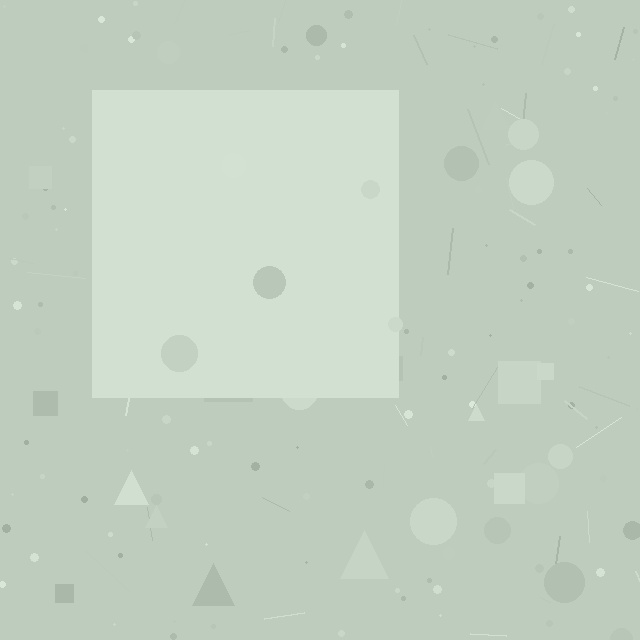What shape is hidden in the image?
A square is hidden in the image.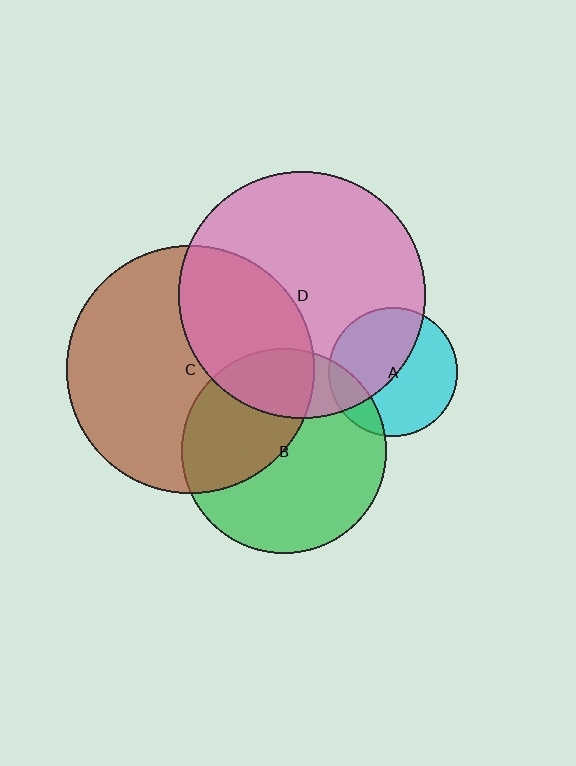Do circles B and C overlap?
Yes.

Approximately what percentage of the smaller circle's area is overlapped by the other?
Approximately 40%.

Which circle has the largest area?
Circle C (brown).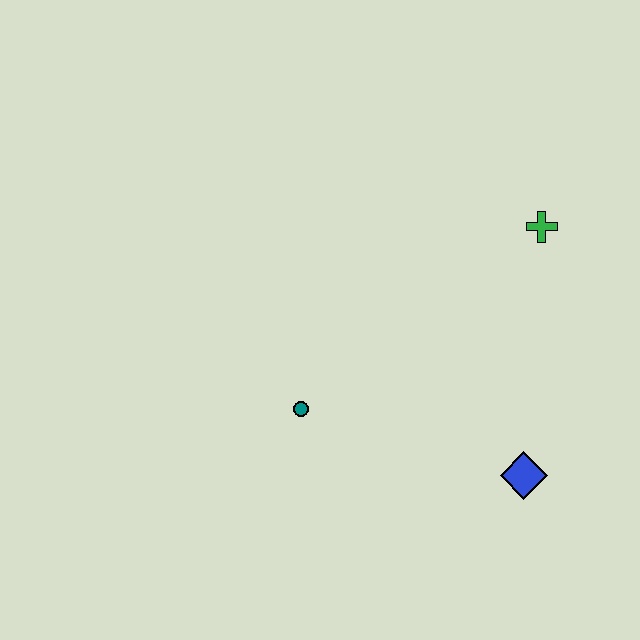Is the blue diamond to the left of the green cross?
Yes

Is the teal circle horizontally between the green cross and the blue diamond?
No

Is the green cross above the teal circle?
Yes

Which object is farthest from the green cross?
The teal circle is farthest from the green cross.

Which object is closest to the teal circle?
The blue diamond is closest to the teal circle.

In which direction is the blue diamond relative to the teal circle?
The blue diamond is to the right of the teal circle.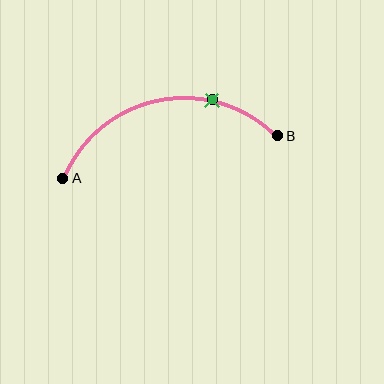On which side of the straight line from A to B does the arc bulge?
The arc bulges above the straight line connecting A and B.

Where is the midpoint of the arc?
The arc midpoint is the point on the curve farthest from the straight line joining A and B. It sits above that line.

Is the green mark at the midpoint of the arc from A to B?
No. The green mark lies on the arc but is closer to endpoint B. The arc midpoint would be at the point on the curve equidistant along the arc from both A and B.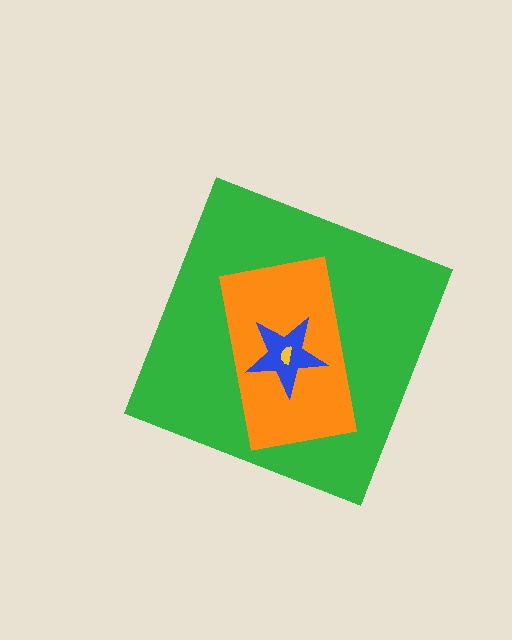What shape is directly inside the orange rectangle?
The blue star.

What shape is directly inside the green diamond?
The orange rectangle.